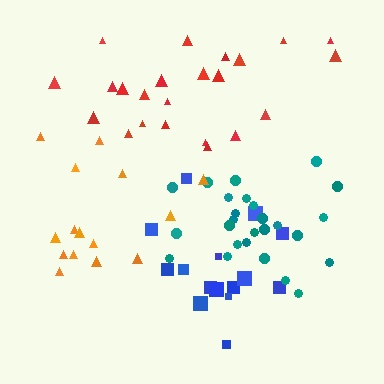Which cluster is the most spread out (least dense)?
Orange.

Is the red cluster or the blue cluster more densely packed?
Blue.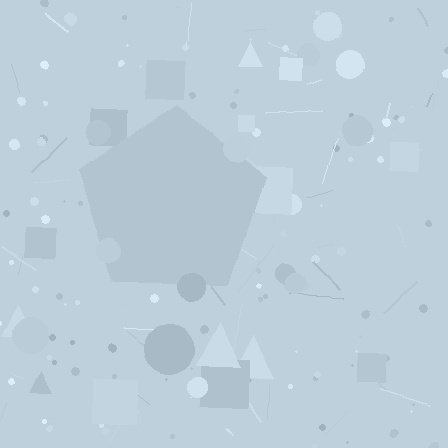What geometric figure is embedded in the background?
A pentagon is embedded in the background.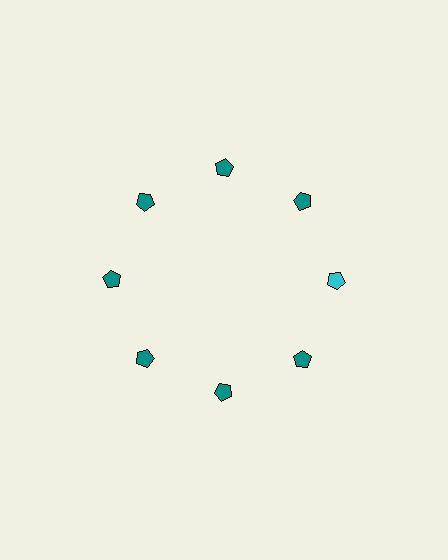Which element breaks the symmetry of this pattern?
The cyan pentagon at roughly the 3 o'clock position breaks the symmetry. All other shapes are teal pentagons.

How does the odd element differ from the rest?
It has a different color: cyan instead of teal.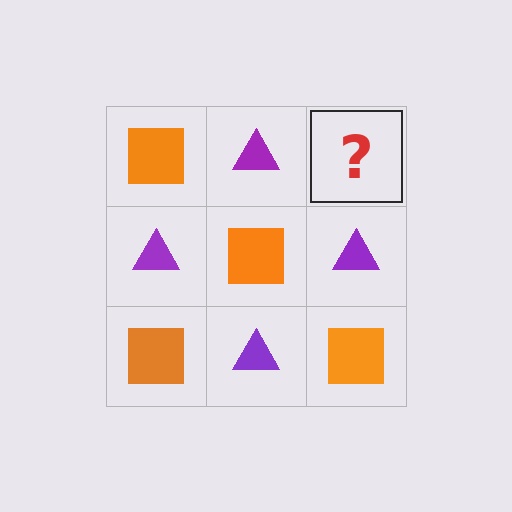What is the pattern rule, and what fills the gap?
The rule is that it alternates orange square and purple triangle in a checkerboard pattern. The gap should be filled with an orange square.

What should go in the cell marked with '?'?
The missing cell should contain an orange square.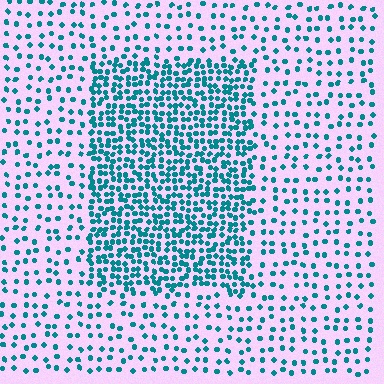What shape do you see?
I see a rectangle.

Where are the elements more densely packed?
The elements are more densely packed inside the rectangle boundary.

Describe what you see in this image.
The image contains small teal elements arranged at two different densities. A rectangle-shaped region is visible where the elements are more densely packed than the surrounding area.